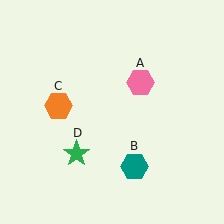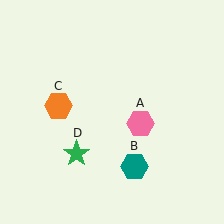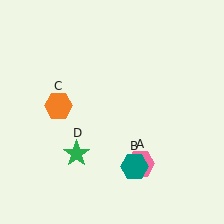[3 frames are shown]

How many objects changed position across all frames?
1 object changed position: pink hexagon (object A).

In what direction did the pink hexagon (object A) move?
The pink hexagon (object A) moved down.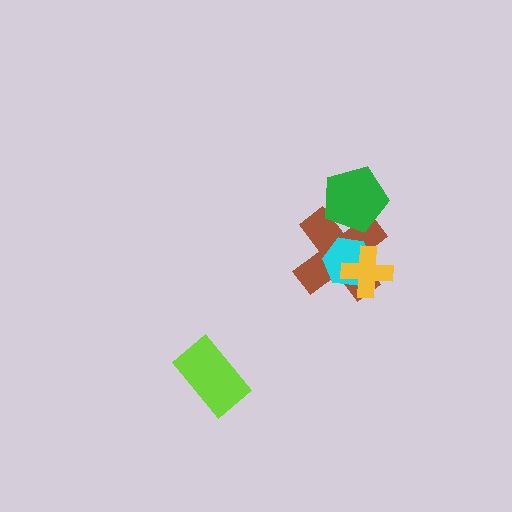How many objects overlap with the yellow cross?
2 objects overlap with the yellow cross.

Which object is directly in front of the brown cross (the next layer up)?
The cyan hexagon is directly in front of the brown cross.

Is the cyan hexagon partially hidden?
Yes, it is partially covered by another shape.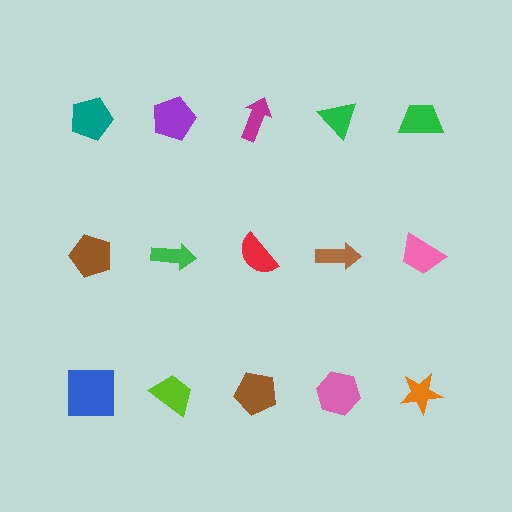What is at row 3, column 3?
A brown pentagon.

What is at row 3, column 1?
A blue square.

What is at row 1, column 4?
A green triangle.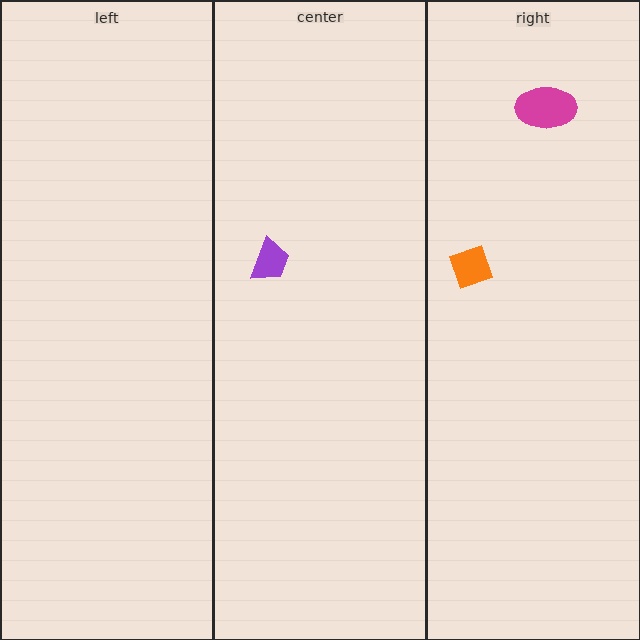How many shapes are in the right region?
2.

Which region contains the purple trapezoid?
The center region.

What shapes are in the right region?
The magenta ellipse, the orange diamond.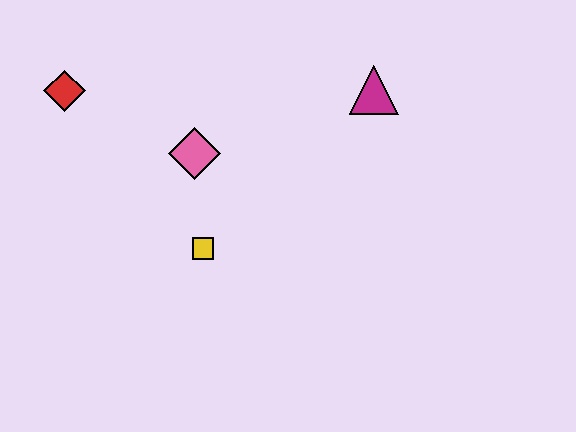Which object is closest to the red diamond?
The pink diamond is closest to the red diamond.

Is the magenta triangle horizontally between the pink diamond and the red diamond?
No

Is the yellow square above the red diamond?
No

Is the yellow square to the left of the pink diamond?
No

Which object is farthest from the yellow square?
The magenta triangle is farthest from the yellow square.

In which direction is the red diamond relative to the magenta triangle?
The red diamond is to the left of the magenta triangle.